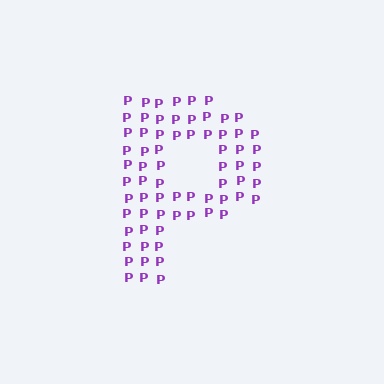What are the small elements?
The small elements are letter P's.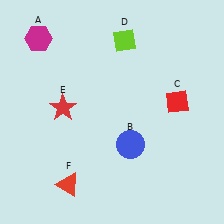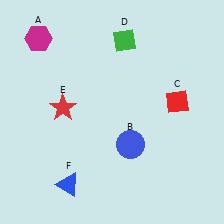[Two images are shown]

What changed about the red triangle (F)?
In Image 1, F is red. In Image 2, it changed to blue.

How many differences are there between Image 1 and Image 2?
There are 2 differences between the two images.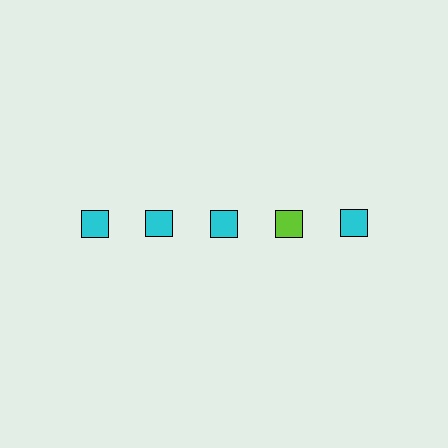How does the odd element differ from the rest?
It has a different color: lime instead of cyan.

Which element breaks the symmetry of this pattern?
The lime square in the top row, second from right column breaks the symmetry. All other shapes are cyan squares.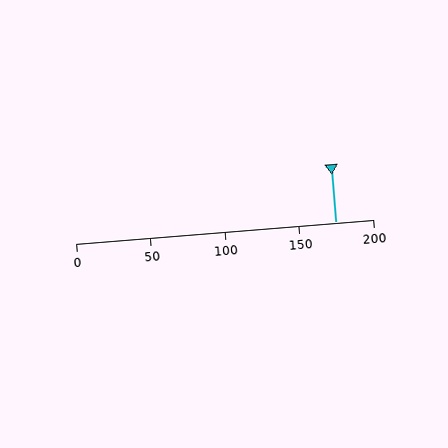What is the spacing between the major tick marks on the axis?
The major ticks are spaced 50 apart.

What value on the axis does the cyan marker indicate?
The marker indicates approximately 175.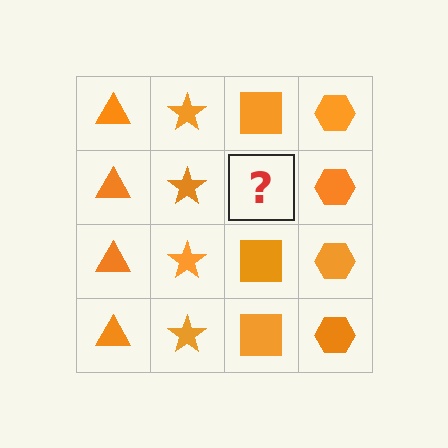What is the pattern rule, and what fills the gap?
The rule is that each column has a consistent shape. The gap should be filled with an orange square.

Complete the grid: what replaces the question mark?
The question mark should be replaced with an orange square.